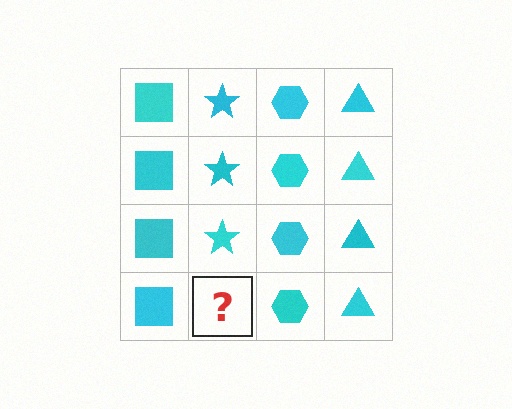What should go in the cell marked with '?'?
The missing cell should contain a cyan star.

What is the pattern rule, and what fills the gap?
The rule is that each column has a consistent shape. The gap should be filled with a cyan star.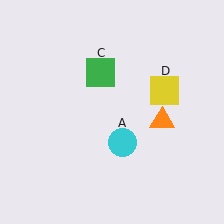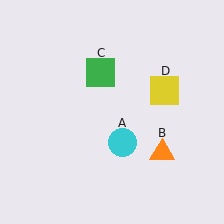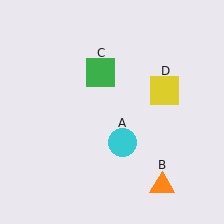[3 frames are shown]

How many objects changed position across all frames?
1 object changed position: orange triangle (object B).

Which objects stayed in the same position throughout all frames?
Cyan circle (object A) and green square (object C) and yellow square (object D) remained stationary.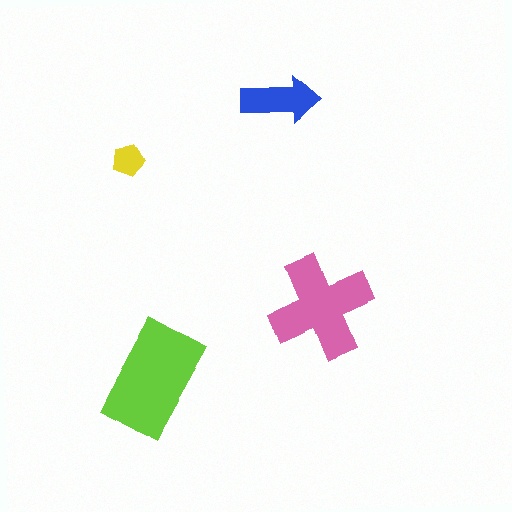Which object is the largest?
The lime rectangle.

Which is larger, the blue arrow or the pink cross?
The pink cross.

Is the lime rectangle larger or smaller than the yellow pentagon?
Larger.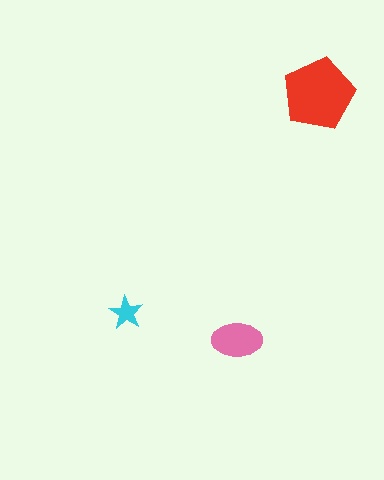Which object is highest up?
The red pentagon is topmost.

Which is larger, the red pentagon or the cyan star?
The red pentagon.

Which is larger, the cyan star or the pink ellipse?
The pink ellipse.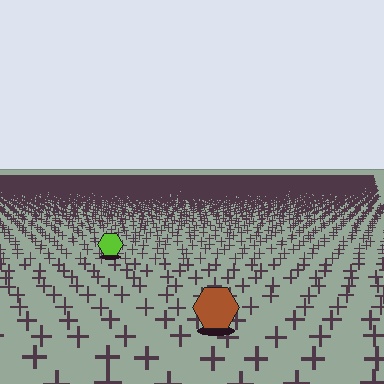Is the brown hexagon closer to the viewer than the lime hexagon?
Yes. The brown hexagon is closer — you can tell from the texture gradient: the ground texture is coarser near it.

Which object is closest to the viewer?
The brown hexagon is closest. The texture marks near it are larger and more spread out.